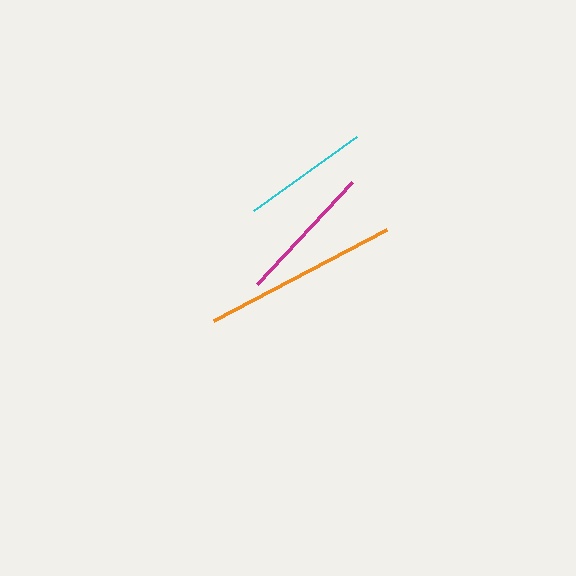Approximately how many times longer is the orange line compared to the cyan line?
The orange line is approximately 1.5 times the length of the cyan line.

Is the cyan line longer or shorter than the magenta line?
The magenta line is longer than the cyan line.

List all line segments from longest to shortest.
From longest to shortest: orange, magenta, cyan.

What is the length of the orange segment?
The orange segment is approximately 196 pixels long.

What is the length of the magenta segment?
The magenta segment is approximately 139 pixels long.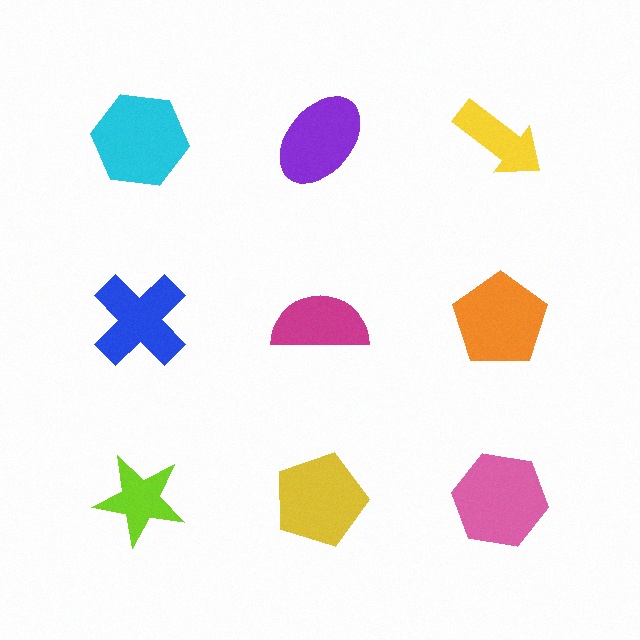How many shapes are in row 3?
3 shapes.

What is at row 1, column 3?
A yellow arrow.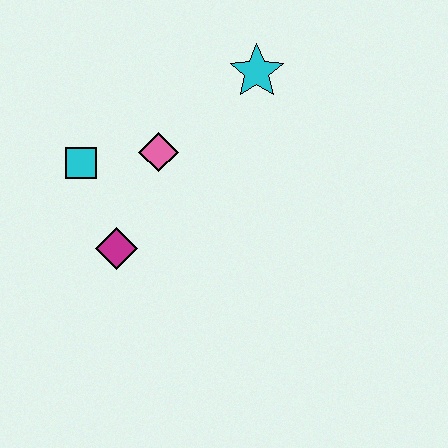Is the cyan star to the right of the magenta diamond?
Yes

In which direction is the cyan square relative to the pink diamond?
The cyan square is to the left of the pink diamond.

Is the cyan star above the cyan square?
Yes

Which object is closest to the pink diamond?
The cyan square is closest to the pink diamond.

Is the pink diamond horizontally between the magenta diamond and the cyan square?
No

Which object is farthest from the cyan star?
The magenta diamond is farthest from the cyan star.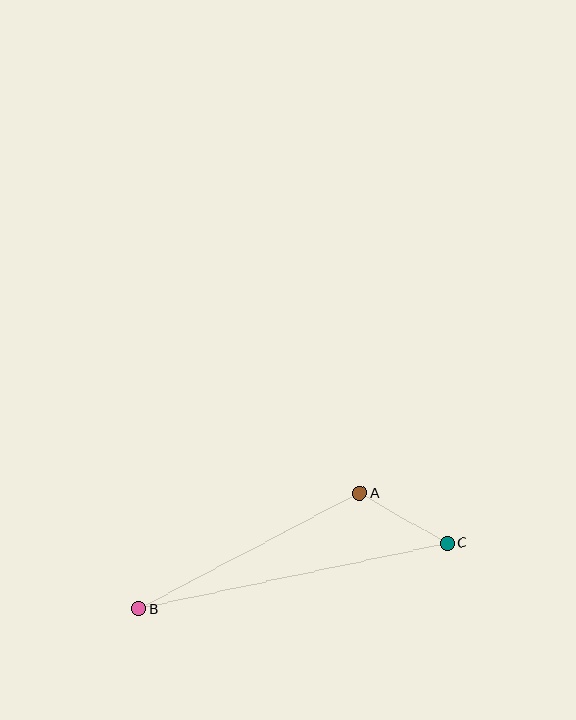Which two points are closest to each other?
Points A and C are closest to each other.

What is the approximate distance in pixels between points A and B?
The distance between A and B is approximately 249 pixels.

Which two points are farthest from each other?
Points B and C are farthest from each other.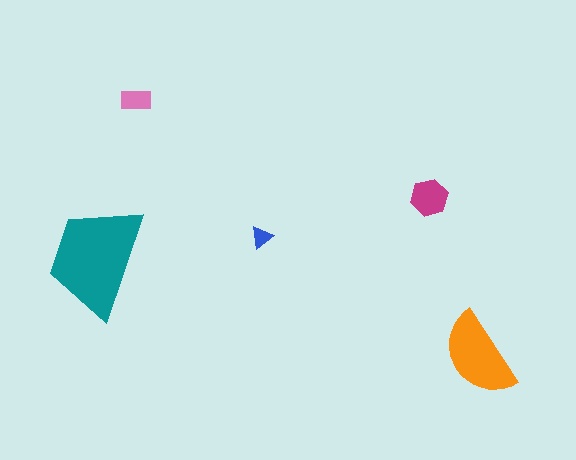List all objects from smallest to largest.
The blue triangle, the pink rectangle, the magenta hexagon, the orange semicircle, the teal trapezoid.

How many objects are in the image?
There are 5 objects in the image.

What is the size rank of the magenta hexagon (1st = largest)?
3rd.